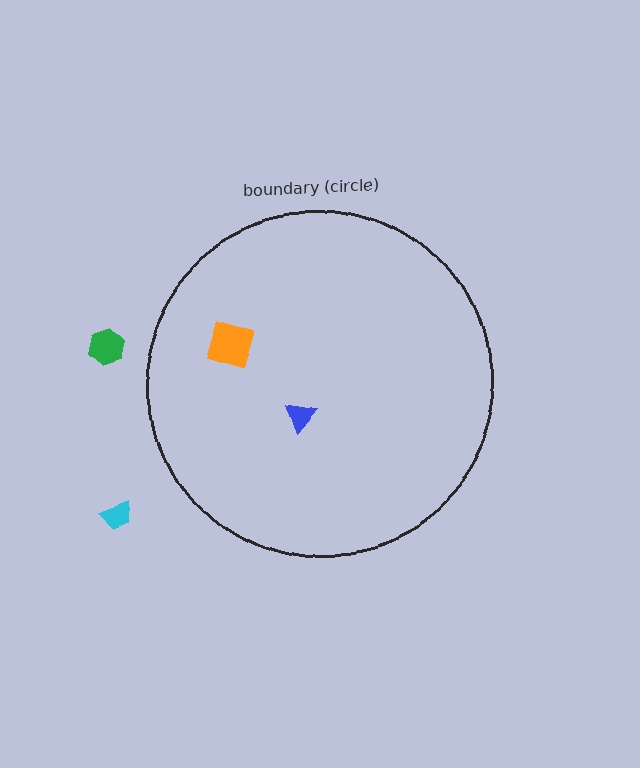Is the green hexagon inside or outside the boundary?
Outside.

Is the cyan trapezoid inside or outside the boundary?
Outside.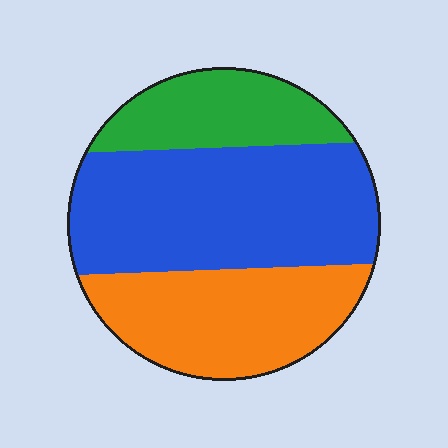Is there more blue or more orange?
Blue.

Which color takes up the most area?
Blue, at roughly 50%.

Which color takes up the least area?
Green, at roughly 20%.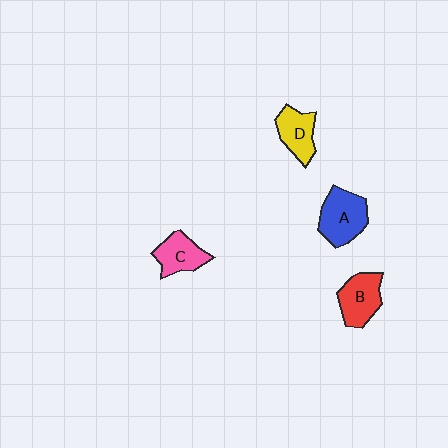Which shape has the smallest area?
Shape C (pink).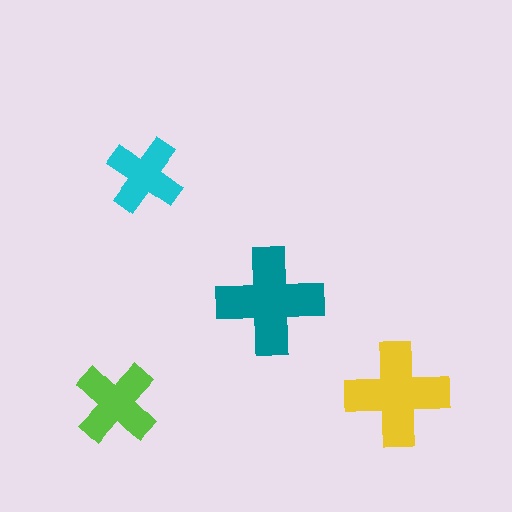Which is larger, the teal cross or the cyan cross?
The teal one.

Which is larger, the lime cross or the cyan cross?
The lime one.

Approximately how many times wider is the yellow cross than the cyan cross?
About 1.5 times wider.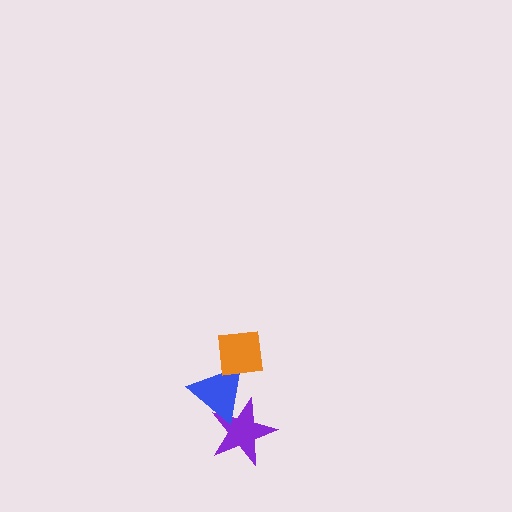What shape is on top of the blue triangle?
The orange square is on top of the blue triangle.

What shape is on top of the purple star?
The blue triangle is on top of the purple star.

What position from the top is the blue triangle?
The blue triangle is 2nd from the top.